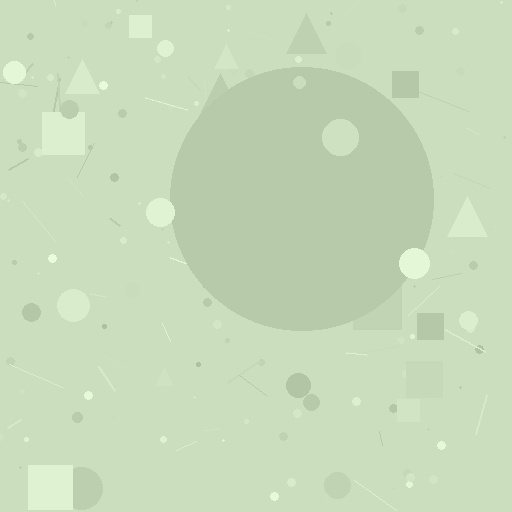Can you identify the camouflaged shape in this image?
The camouflaged shape is a circle.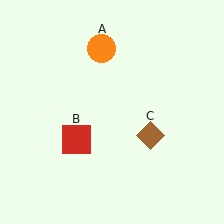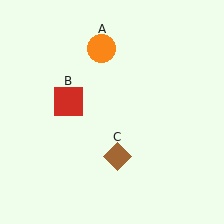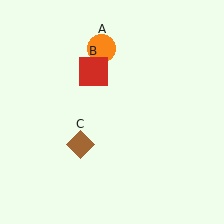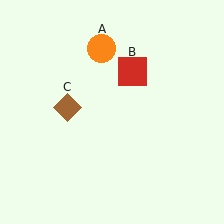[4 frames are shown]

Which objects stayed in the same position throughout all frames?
Orange circle (object A) remained stationary.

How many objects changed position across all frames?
2 objects changed position: red square (object B), brown diamond (object C).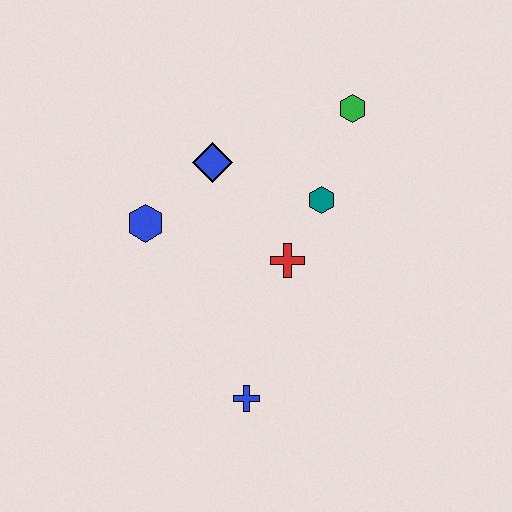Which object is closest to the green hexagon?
The teal hexagon is closest to the green hexagon.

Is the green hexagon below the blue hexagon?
No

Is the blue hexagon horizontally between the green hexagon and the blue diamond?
No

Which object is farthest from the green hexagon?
The blue cross is farthest from the green hexagon.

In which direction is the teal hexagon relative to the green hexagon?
The teal hexagon is below the green hexagon.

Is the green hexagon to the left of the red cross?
No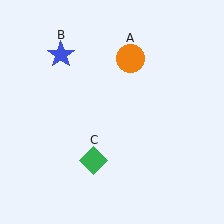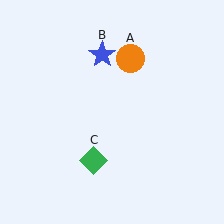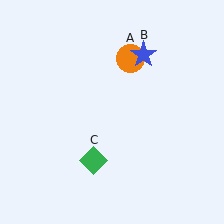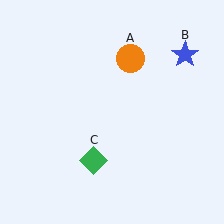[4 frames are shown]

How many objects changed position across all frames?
1 object changed position: blue star (object B).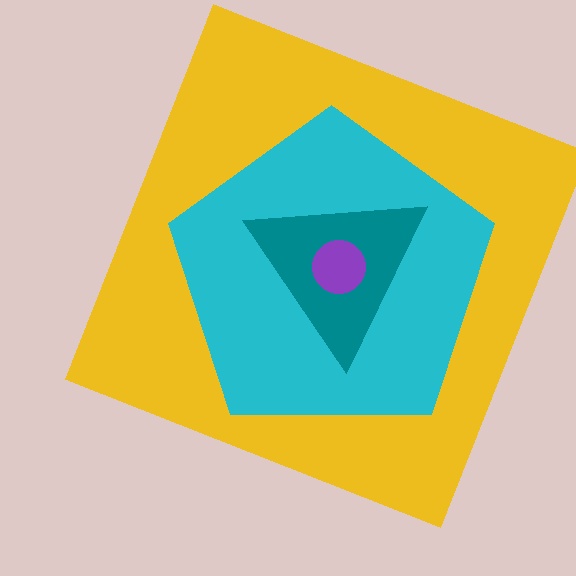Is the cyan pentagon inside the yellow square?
Yes.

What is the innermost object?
The purple circle.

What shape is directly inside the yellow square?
The cyan pentagon.